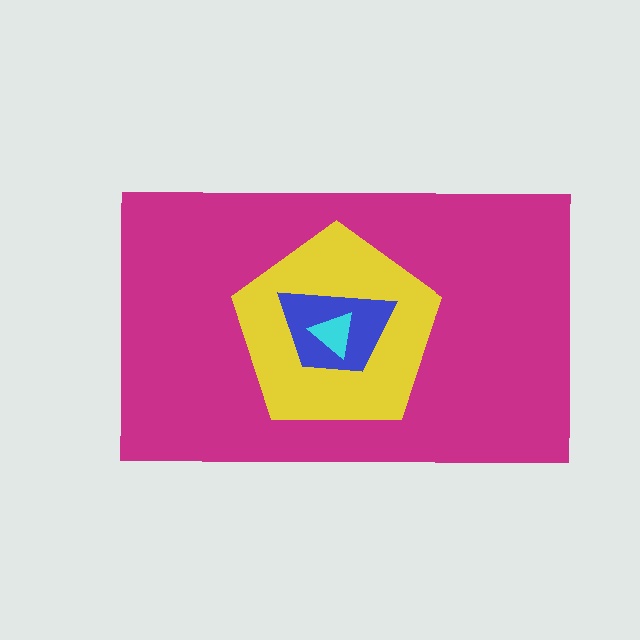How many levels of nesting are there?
4.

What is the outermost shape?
The magenta rectangle.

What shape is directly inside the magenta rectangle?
The yellow pentagon.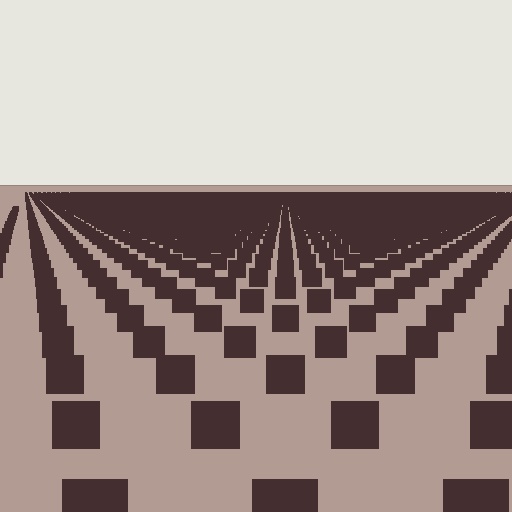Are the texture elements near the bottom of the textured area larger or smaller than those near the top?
Larger. Near the bottom, elements are closer to the viewer and appear at a bigger on-screen size.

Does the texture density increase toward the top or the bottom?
Density increases toward the top.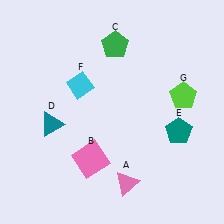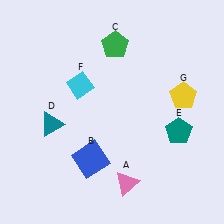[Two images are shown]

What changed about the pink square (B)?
In Image 1, B is pink. In Image 2, it changed to blue.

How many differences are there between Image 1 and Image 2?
There are 2 differences between the two images.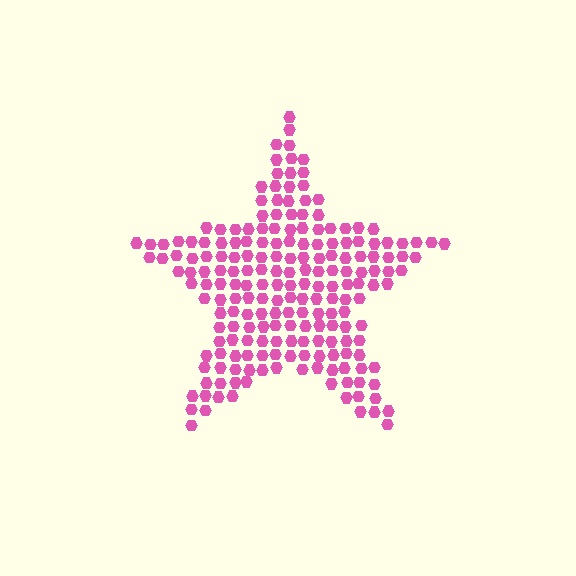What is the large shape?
The large shape is a star.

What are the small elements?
The small elements are hexagons.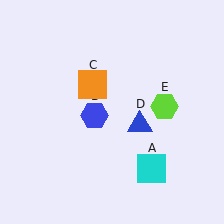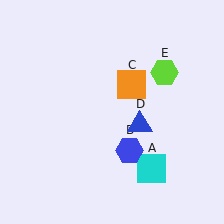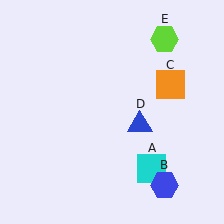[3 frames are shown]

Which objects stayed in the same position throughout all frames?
Cyan square (object A) and blue triangle (object D) remained stationary.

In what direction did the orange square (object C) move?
The orange square (object C) moved right.